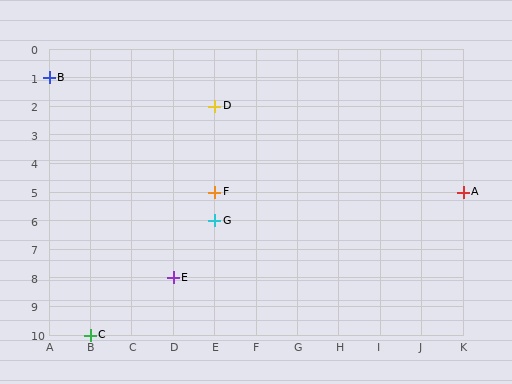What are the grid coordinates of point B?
Point B is at grid coordinates (A, 1).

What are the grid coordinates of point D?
Point D is at grid coordinates (E, 2).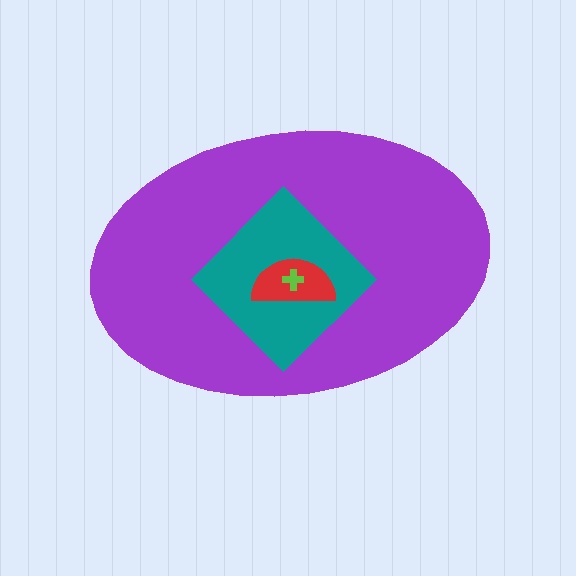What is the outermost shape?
The purple ellipse.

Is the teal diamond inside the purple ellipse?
Yes.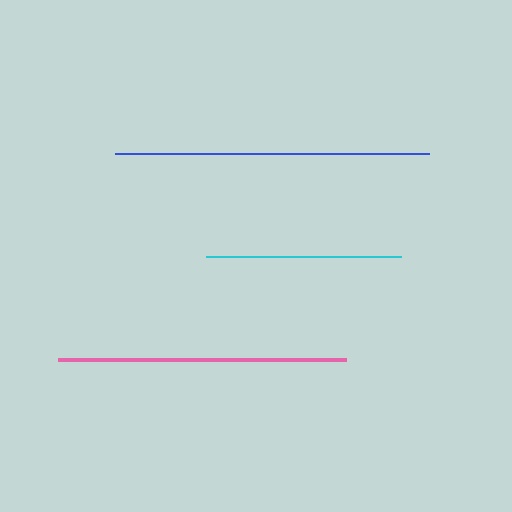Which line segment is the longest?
The blue line is the longest at approximately 314 pixels.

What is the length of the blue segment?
The blue segment is approximately 314 pixels long.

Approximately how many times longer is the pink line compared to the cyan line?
The pink line is approximately 1.5 times the length of the cyan line.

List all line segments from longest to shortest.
From longest to shortest: blue, pink, cyan.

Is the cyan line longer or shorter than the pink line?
The pink line is longer than the cyan line.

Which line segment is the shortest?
The cyan line is the shortest at approximately 195 pixels.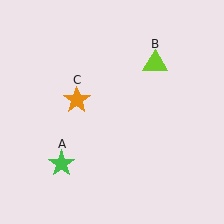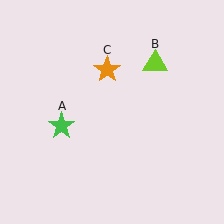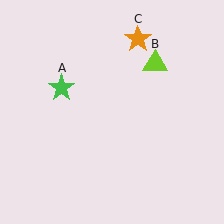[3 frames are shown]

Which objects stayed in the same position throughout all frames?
Lime triangle (object B) remained stationary.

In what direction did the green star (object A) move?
The green star (object A) moved up.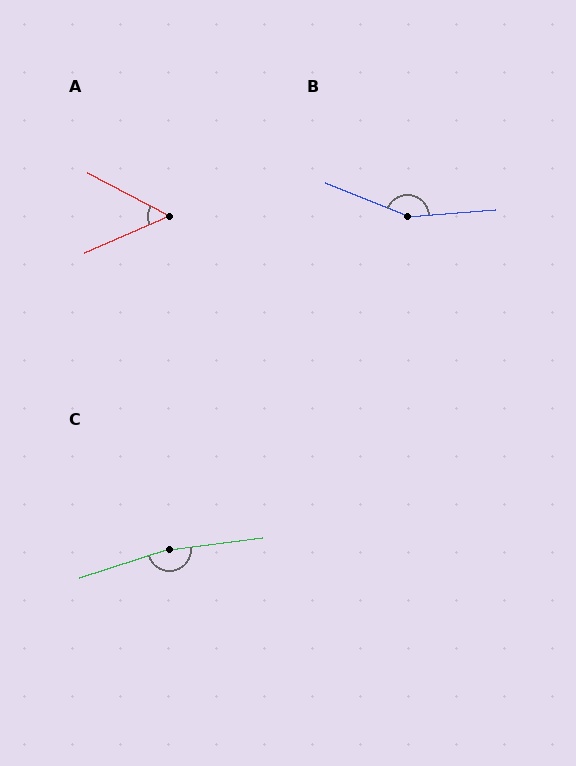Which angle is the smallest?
A, at approximately 51 degrees.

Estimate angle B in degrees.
Approximately 153 degrees.